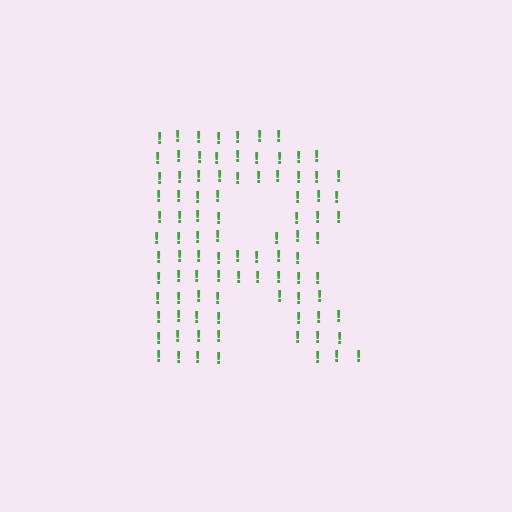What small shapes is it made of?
It is made of small exclamation marks.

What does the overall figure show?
The overall figure shows the letter R.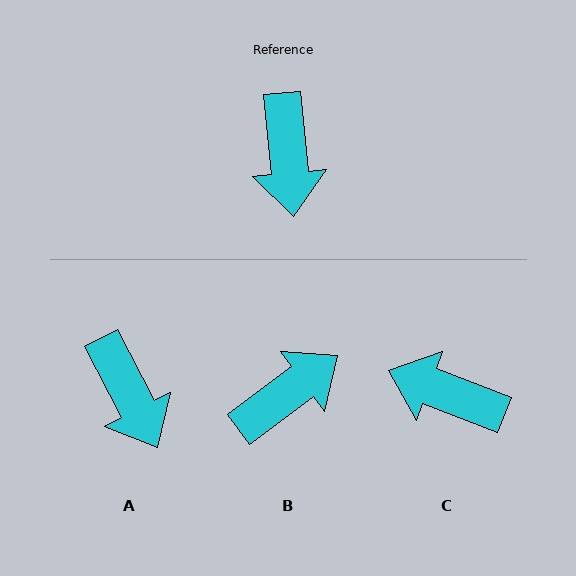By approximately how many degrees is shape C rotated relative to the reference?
Approximately 117 degrees clockwise.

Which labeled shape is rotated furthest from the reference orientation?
B, about 121 degrees away.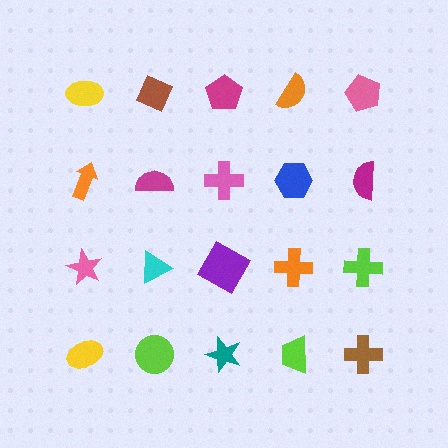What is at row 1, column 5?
A pink pentagon.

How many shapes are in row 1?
5 shapes.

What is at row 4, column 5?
A brown cross.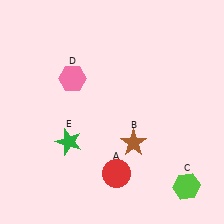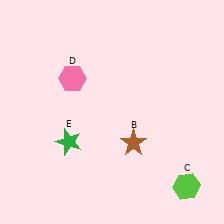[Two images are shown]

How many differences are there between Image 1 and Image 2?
There is 1 difference between the two images.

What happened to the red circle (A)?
The red circle (A) was removed in Image 2. It was in the bottom-right area of Image 1.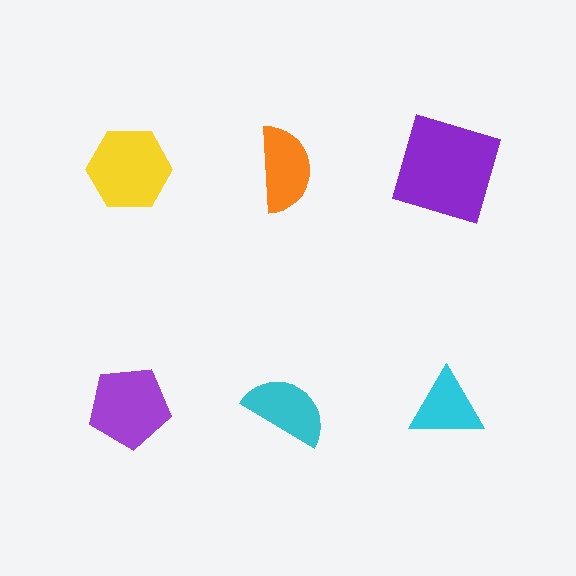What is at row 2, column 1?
A purple pentagon.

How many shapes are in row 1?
3 shapes.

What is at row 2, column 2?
A cyan semicircle.